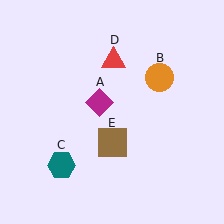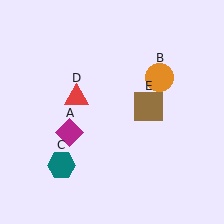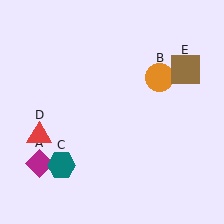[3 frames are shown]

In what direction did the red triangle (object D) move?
The red triangle (object D) moved down and to the left.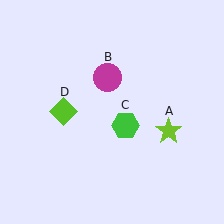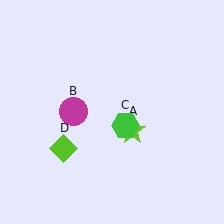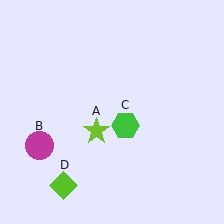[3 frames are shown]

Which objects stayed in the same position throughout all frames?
Green hexagon (object C) remained stationary.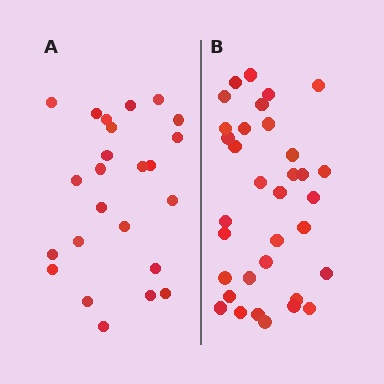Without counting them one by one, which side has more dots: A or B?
Region B (the right region) has more dots.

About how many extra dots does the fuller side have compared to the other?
Region B has roughly 10 or so more dots than region A.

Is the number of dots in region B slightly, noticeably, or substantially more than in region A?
Region B has noticeably more, but not dramatically so. The ratio is roughly 1.4 to 1.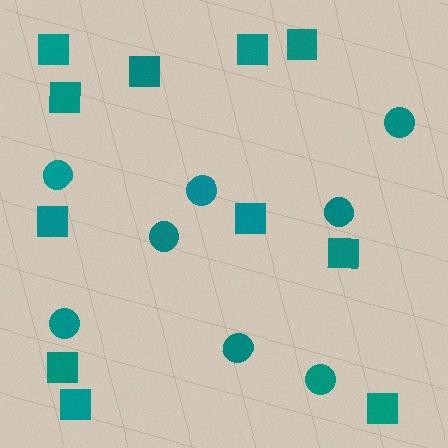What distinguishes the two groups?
There are 2 groups: one group of squares (11) and one group of circles (8).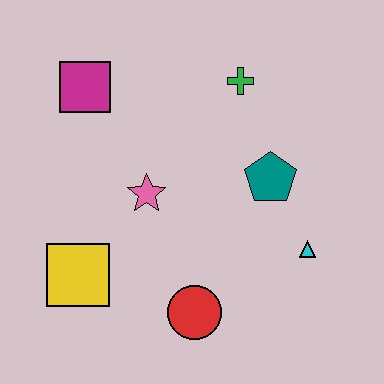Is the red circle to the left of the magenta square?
No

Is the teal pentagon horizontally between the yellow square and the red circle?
No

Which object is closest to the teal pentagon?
The cyan triangle is closest to the teal pentagon.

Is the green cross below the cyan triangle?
No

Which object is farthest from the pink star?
The cyan triangle is farthest from the pink star.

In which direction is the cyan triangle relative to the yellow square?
The cyan triangle is to the right of the yellow square.